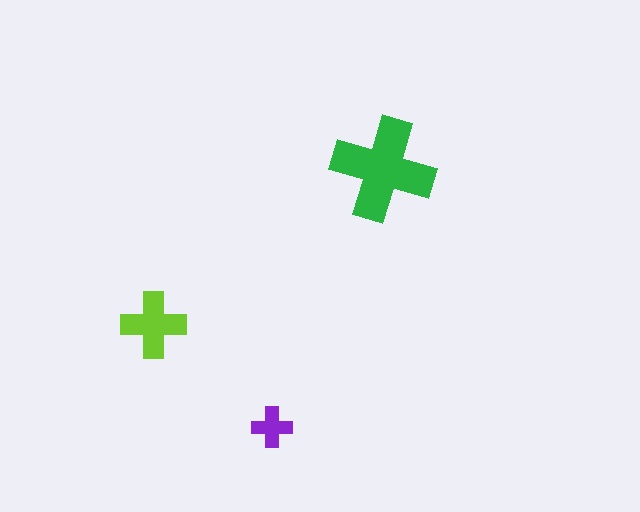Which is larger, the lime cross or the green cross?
The green one.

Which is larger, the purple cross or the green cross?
The green one.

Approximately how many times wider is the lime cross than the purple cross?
About 1.5 times wider.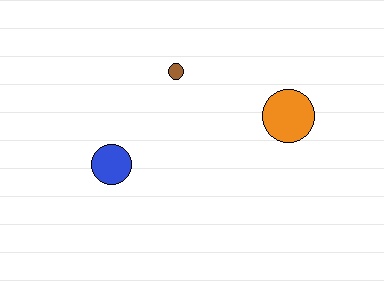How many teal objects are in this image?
There are no teal objects.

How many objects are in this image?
There are 3 objects.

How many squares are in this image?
There are no squares.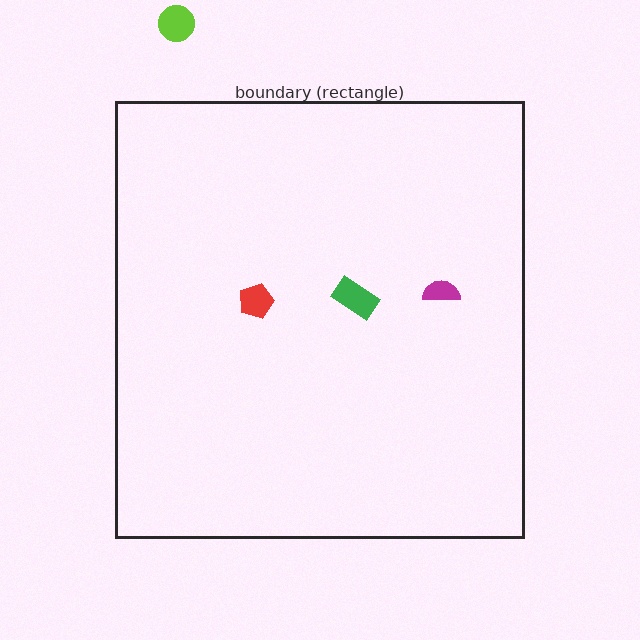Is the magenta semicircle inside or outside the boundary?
Inside.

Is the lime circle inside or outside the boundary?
Outside.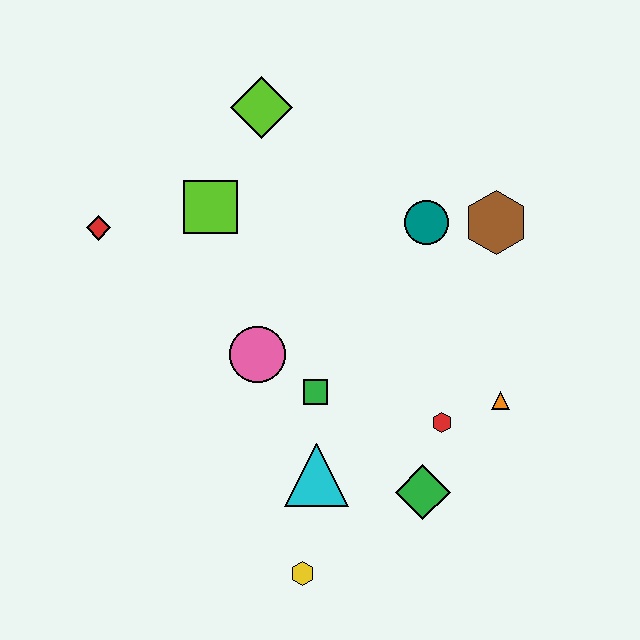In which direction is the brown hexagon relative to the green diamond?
The brown hexagon is above the green diamond.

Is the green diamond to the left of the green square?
No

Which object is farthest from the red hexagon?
The red diamond is farthest from the red hexagon.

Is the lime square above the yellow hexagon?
Yes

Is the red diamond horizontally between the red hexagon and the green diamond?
No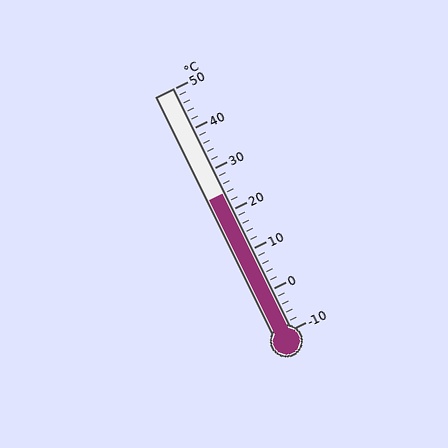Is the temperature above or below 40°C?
The temperature is below 40°C.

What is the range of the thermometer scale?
The thermometer scale ranges from -10°C to 50°C.